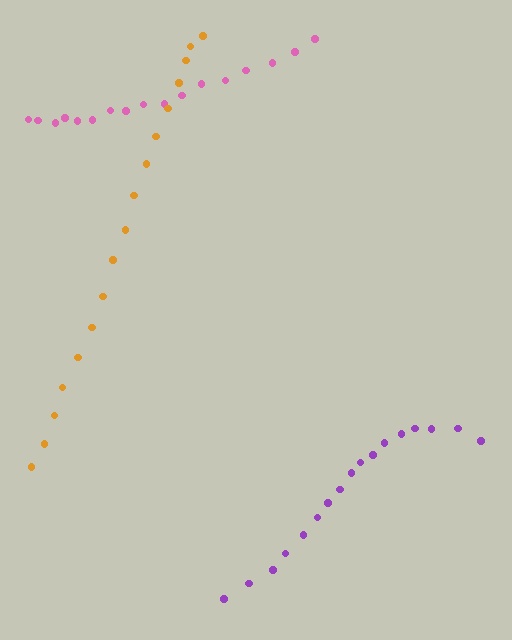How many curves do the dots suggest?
There are 3 distinct paths.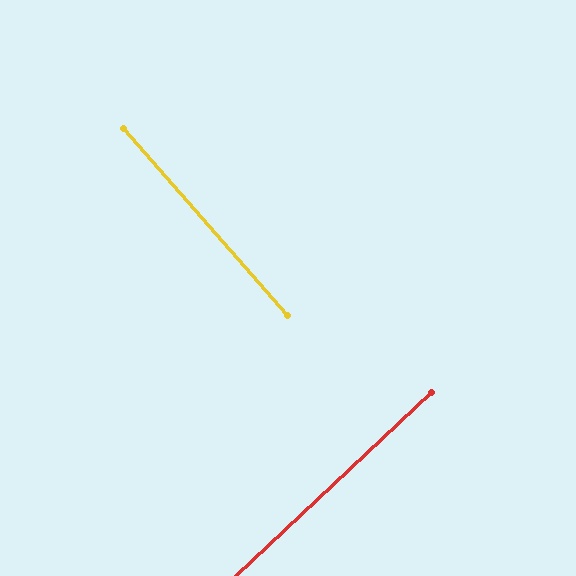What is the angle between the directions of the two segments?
Approximately 88 degrees.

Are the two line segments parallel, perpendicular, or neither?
Perpendicular — they meet at approximately 88°.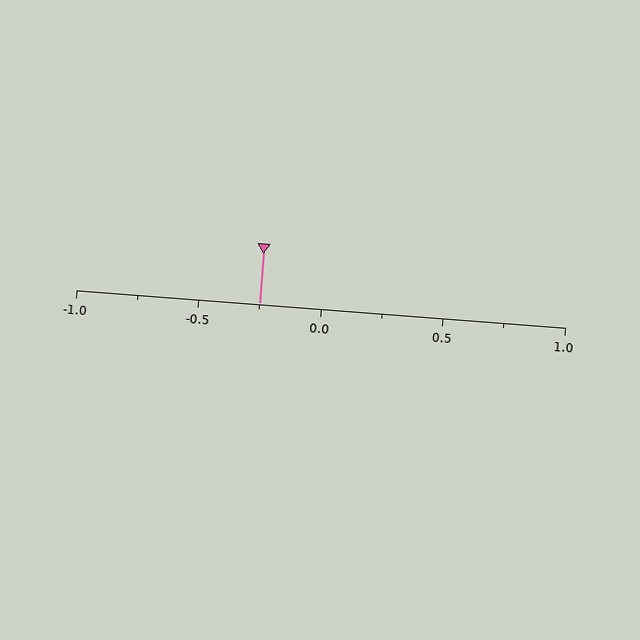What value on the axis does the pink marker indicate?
The marker indicates approximately -0.25.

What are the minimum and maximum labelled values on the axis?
The axis runs from -1.0 to 1.0.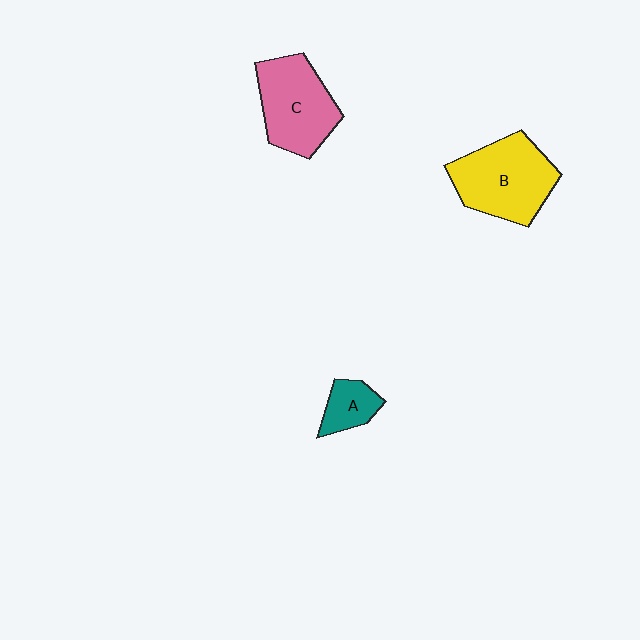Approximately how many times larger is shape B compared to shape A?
Approximately 2.8 times.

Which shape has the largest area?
Shape B (yellow).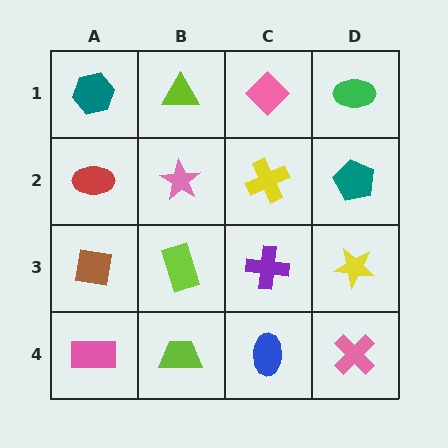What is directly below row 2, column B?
A lime rectangle.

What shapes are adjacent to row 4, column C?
A purple cross (row 3, column C), a lime trapezoid (row 4, column B), a pink cross (row 4, column D).